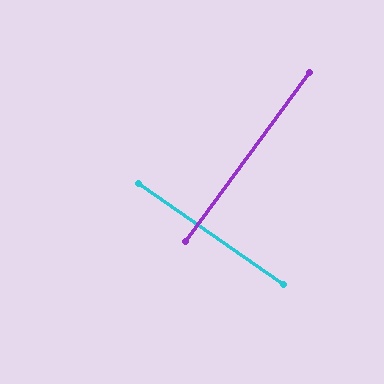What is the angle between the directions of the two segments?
Approximately 88 degrees.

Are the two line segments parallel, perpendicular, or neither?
Perpendicular — they meet at approximately 88°.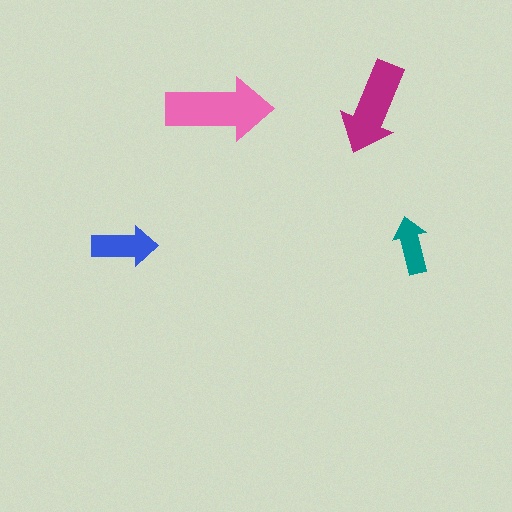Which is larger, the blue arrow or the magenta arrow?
The magenta one.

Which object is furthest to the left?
The blue arrow is leftmost.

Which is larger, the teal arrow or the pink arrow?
The pink one.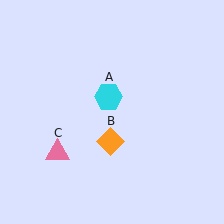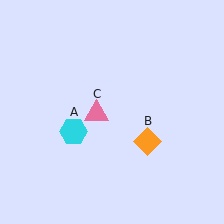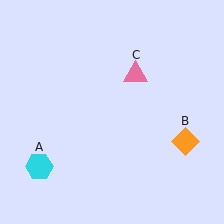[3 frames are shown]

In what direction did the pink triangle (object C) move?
The pink triangle (object C) moved up and to the right.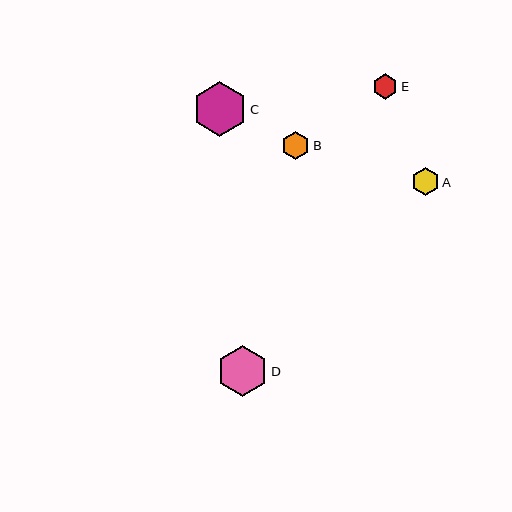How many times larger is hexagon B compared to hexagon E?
Hexagon B is approximately 1.1 times the size of hexagon E.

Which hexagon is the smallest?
Hexagon E is the smallest with a size of approximately 25 pixels.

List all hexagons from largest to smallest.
From largest to smallest: C, D, B, A, E.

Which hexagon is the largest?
Hexagon C is the largest with a size of approximately 54 pixels.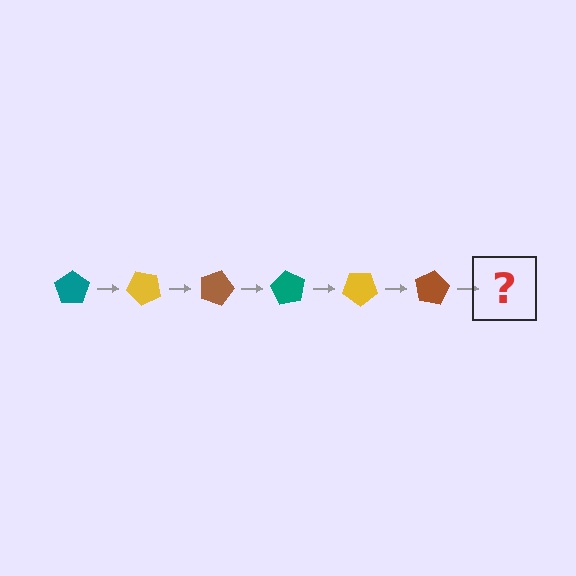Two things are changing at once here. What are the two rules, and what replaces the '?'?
The two rules are that it rotates 45 degrees each step and the color cycles through teal, yellow, and brown. The '?' should be a teal pentagon, rotated 270 degrees from the start.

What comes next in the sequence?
The next element should be a teal pentagon, rotated 270 degrees from the start.